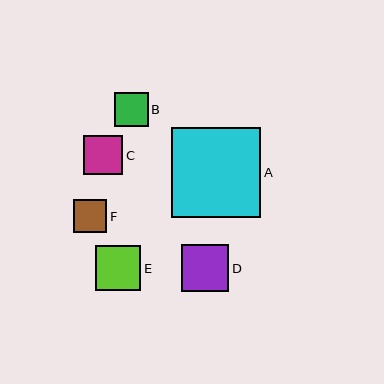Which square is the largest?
Square A is the largest with a size of approximately 89 pixels.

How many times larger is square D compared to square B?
Square D is approximately 1.4 times the size of square B.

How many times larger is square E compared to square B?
Square E is approximately 1.3 times the size of square B.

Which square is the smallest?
Square F is the smallest with a size of approximately 33 pixels.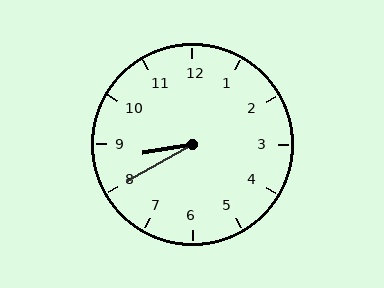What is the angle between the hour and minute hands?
Approximately 20 degrees.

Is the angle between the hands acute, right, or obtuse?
It is acute.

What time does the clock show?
8:40.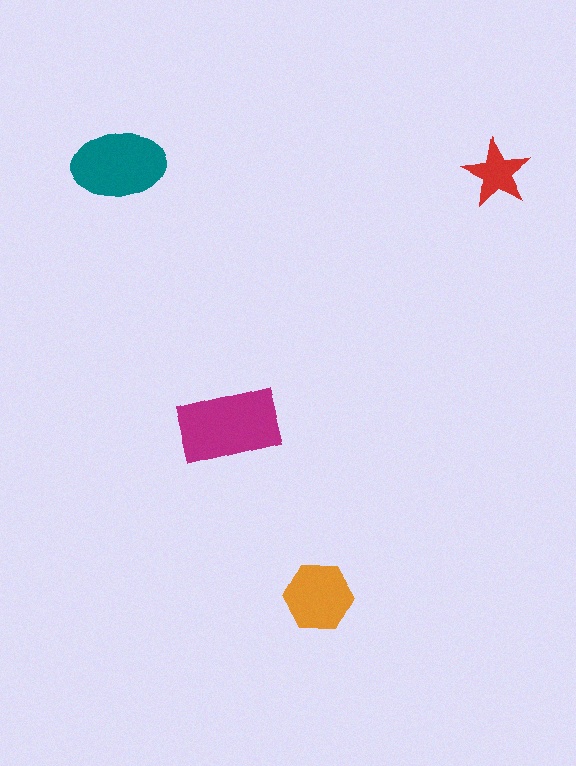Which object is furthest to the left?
The teal ellipse is leftmost.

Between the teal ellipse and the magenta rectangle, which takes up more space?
The magenta rectangle.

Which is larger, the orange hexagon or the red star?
The orange hexagon.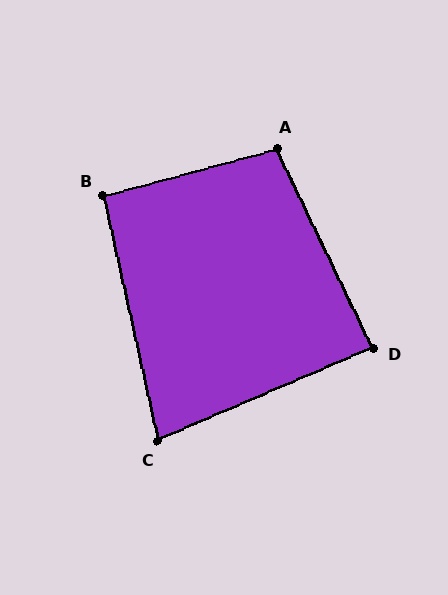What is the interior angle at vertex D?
Approximately 87 degrees (approximately right).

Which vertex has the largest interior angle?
A, at approximately 101 degrees.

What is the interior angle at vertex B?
Approximately 93 degrees (approximately right).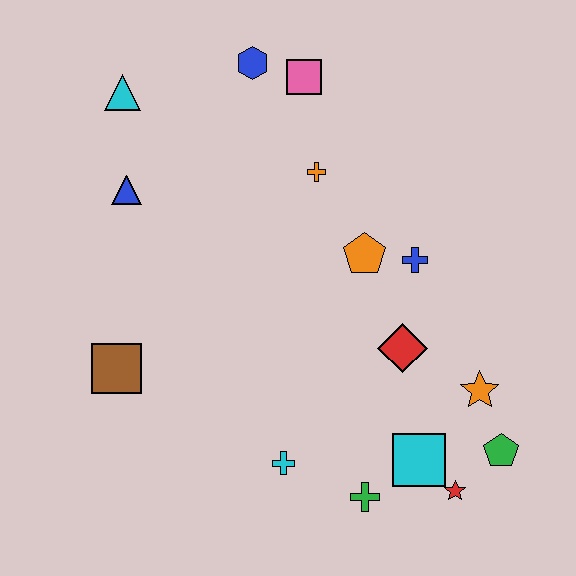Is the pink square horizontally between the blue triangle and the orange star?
Yes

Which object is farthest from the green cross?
The cyan triangle is farthest from the green cross.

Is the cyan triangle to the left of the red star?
Yes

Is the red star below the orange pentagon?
Yes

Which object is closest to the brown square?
The blue triangle is closest to the brown square.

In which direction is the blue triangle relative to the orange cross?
The blue triangle is to the left of the orange cross.